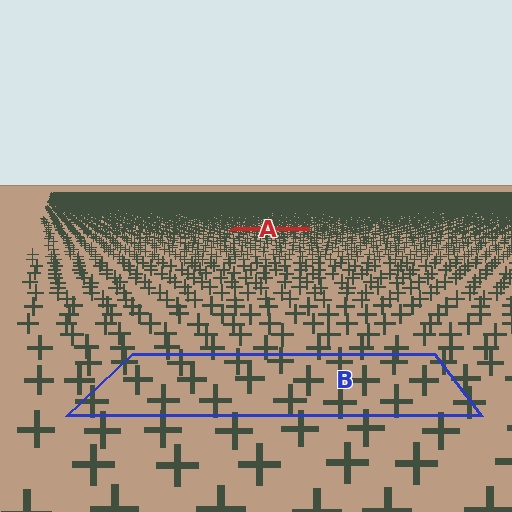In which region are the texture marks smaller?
The texture marks are smaller in region A, because it is farther away.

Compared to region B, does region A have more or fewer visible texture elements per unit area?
Region A has more texture elements per unit area — they are packed more densely because it is farther away.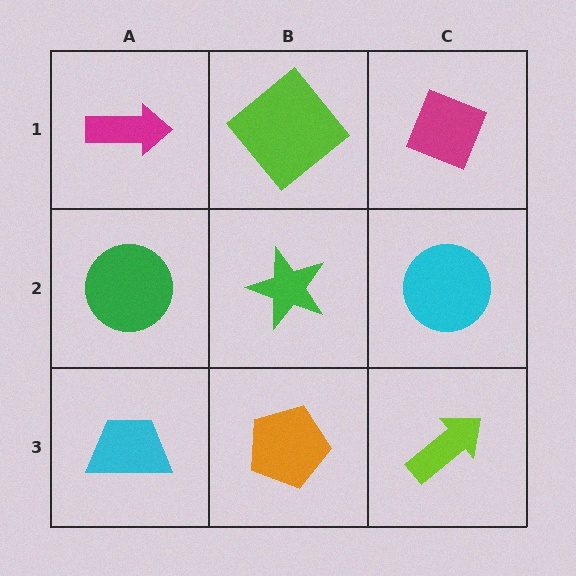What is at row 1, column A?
A magenta arrow.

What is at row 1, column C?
A magenta diamond.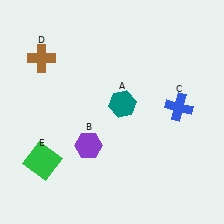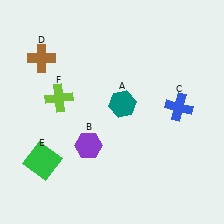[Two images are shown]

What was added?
A lime cross (F) was added in Image 2.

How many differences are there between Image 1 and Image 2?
There is 1 difference between the two images.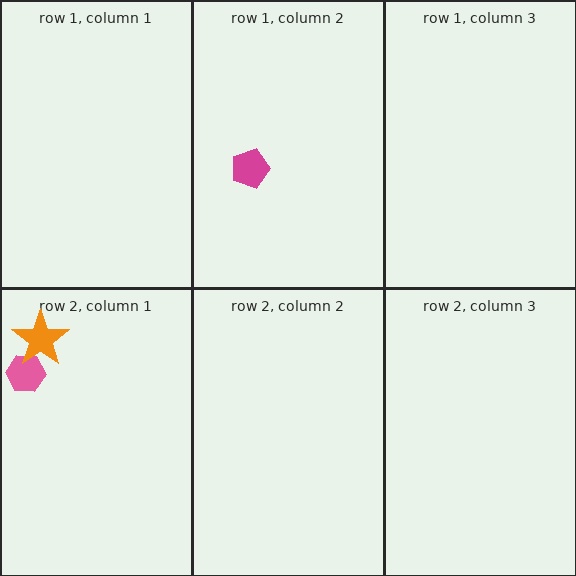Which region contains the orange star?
The row 2, column 1 region.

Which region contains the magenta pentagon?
The row 1, column 2 region.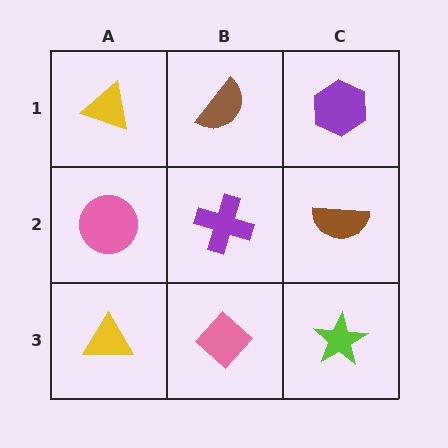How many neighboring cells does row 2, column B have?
4.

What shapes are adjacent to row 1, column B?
A purple cross (row 2, column B), a yellow triangle (row 1, column A), a purple hexagon (row 1, column C).